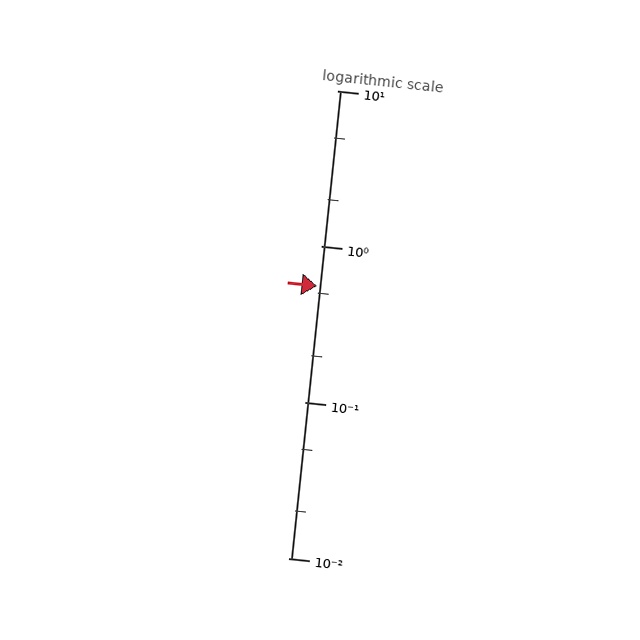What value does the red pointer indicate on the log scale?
The pointer indicates approximately 0.56.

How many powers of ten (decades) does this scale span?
The scale spans 3 decades, from 0.01 to 10.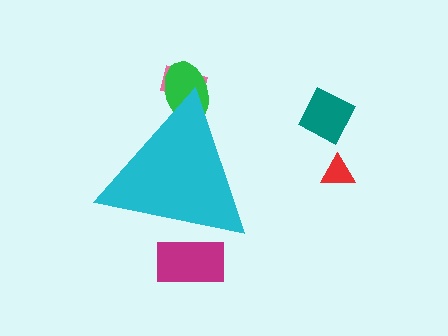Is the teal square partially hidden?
No, the teal square is fully visible.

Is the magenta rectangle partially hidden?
Yes, the magenta rectangle is partially hidden behind the cyan triangle.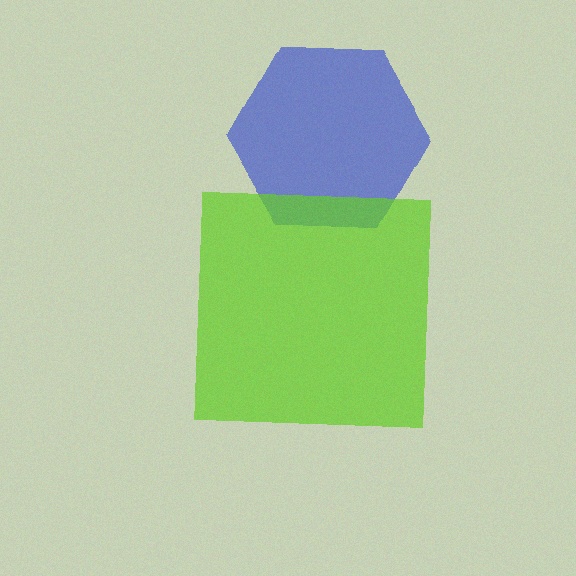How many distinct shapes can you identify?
There are 2 distinct shapes: a blue hexagon, a lime square.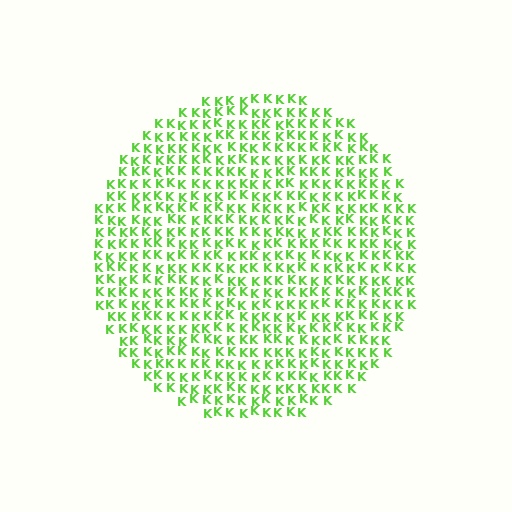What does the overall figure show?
The overall figure shows a circle.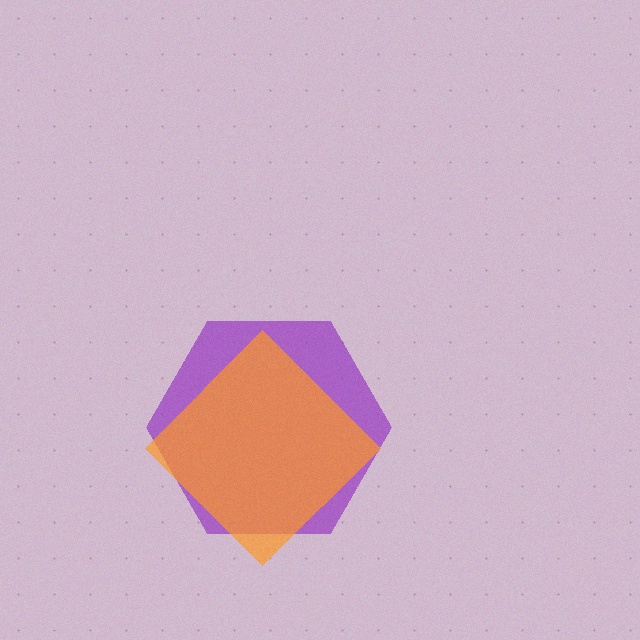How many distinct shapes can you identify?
There are 2 distinct shapes: a purple hexagon, an orange diamond.